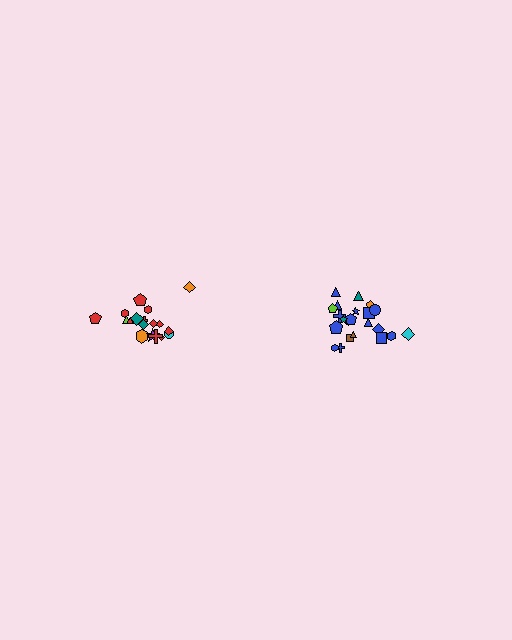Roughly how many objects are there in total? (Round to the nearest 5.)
Roughly 40 objects in total.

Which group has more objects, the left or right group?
The right group.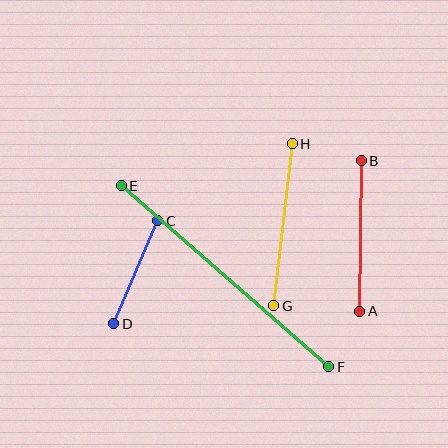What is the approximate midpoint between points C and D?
The midpoint is at approximately (136, 272) pixels.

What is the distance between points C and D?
The distance is approximately 112 pixels.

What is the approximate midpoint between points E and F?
The midpoint is at approximately (225, 276) pixels.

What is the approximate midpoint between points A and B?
The midpoint is at approximately (361, 236) pixels.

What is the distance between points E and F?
The distance is approximately 275 pixels.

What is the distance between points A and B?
The distance is approximately 151 pixels.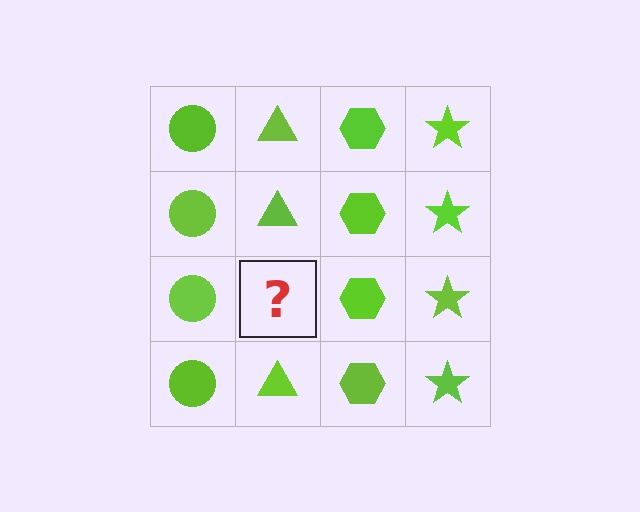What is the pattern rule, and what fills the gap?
The rule is that each column has a consistent shape. The gap should be filled with a lime triangle.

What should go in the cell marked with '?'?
The missing cell should contain a lime triangle.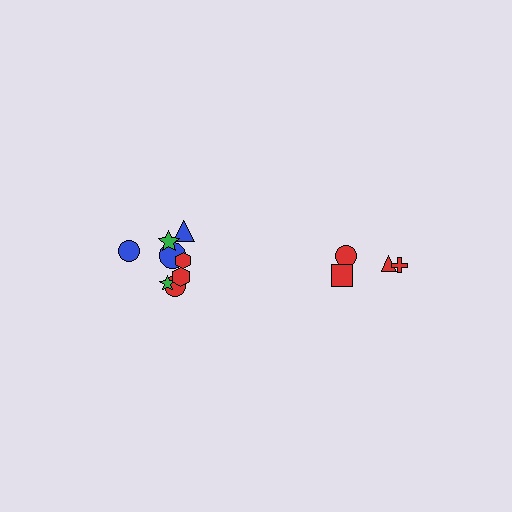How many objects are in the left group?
There are 8 objects.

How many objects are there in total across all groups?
There are 12 objects.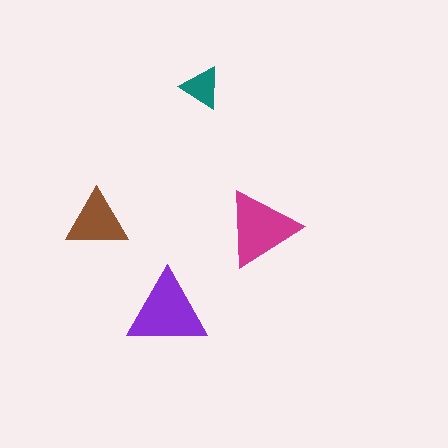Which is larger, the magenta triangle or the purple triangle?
The purple one.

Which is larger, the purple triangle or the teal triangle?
The purple one.